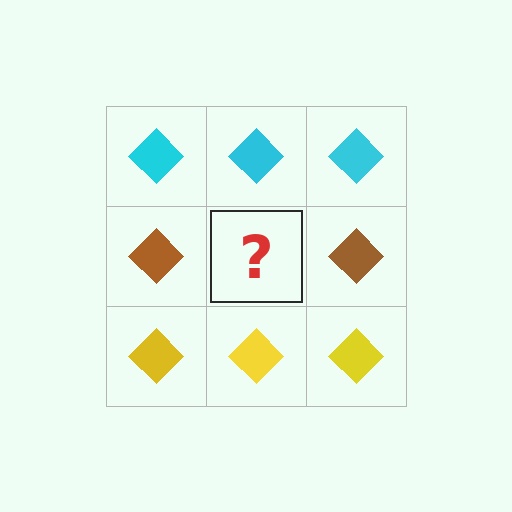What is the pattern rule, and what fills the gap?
The rule is that each row has a consistent color. The gap should be filled with a brown diamond.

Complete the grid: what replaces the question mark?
The question mark should be replaced with a brown diamond.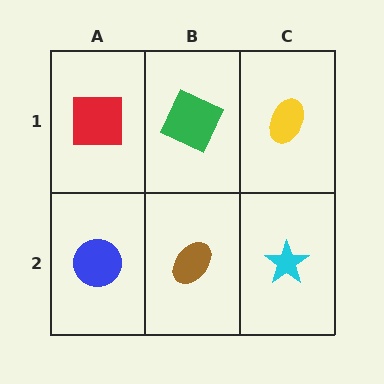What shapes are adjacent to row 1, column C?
A cyan star (row 2, column C), a green square (row 1, column B).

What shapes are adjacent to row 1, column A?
A blue circle (row 2, column A), a green square (row 1, column B).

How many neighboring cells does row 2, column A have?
2.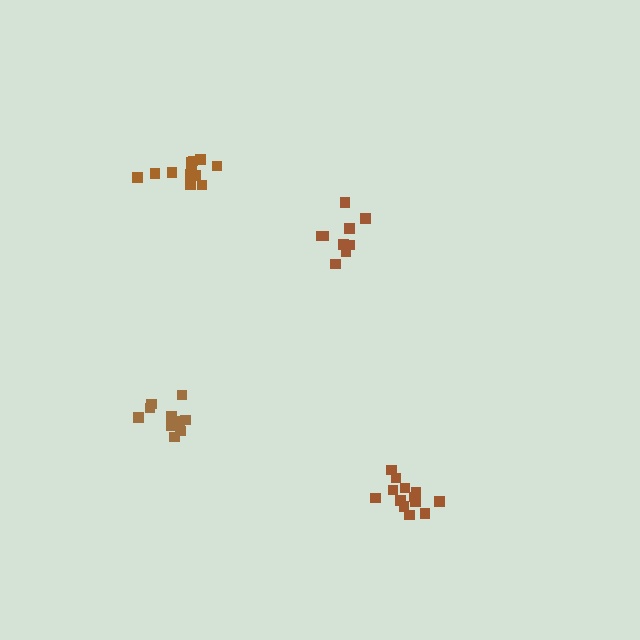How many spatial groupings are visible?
There are 4 spatial groupings.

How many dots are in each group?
Group 1: 13 dots, Group 2: 9 dots, Group 3: 13 dots, Group 4: 11 dots (46 total).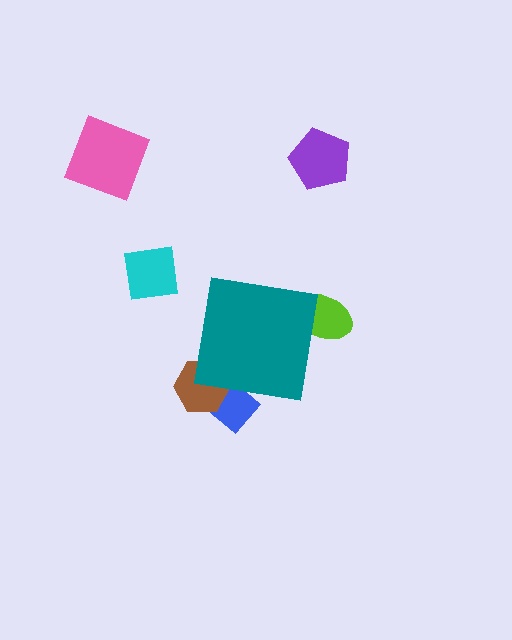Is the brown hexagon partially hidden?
Yes, the brown hexagon is partially hidden behind the teal square.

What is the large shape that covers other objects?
A teal square.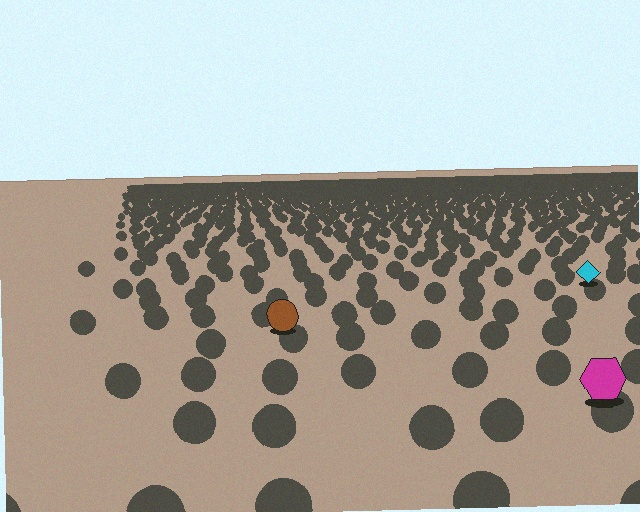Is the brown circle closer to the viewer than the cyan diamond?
Yes. The brown circle is closer — you can tell from the texture gradient: the ground texture is coarser near it.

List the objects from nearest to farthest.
From nearest to farthest: the magenta hexagon, the brown circle, the cyan diamond.